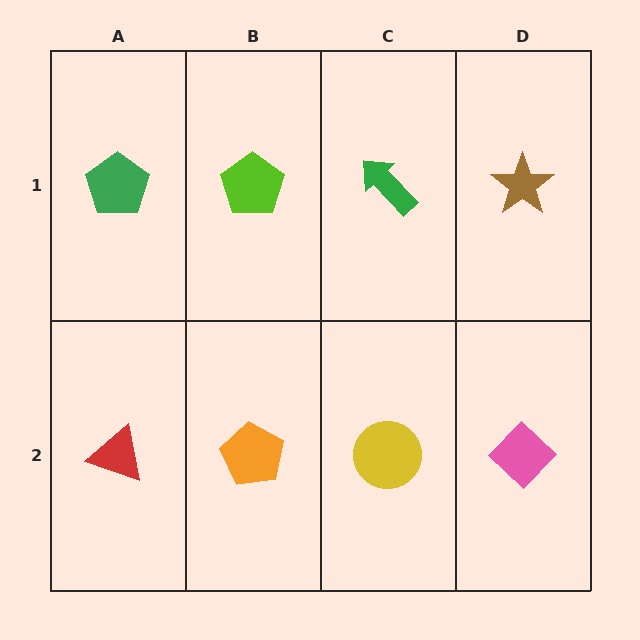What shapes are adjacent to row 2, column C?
A green arrow (row 1, column C), an orange pentagon (row 2, column B), a pink diamond (row 2, column D).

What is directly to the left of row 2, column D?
A yellow circle.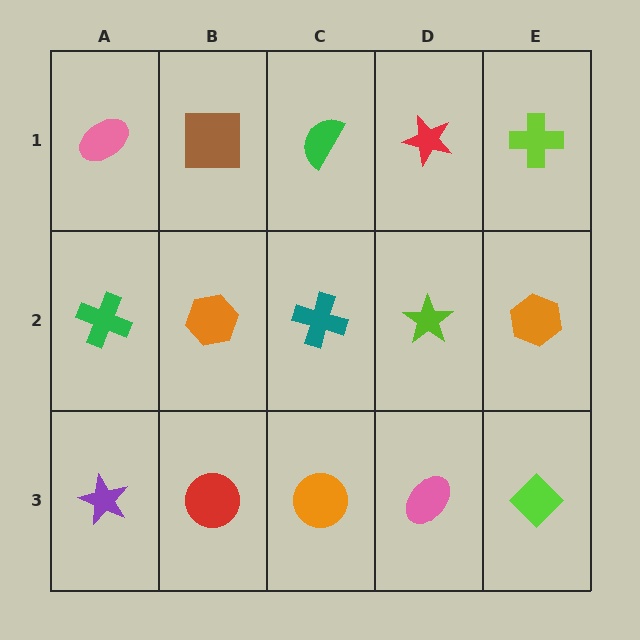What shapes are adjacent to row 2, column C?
A green semicircle (row 1, column C), an orange circle (row 3, column C), an orange hexagon (row 2, column B), a lime star (row 2, column D).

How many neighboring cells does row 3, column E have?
2.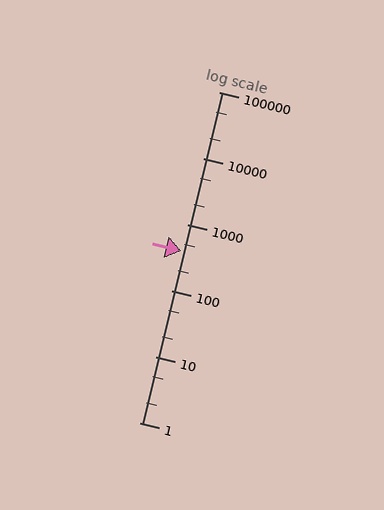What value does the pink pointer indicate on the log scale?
The pointer indicates approximately 400.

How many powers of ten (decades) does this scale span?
The scale spans 5 decades, from 1 to 100000.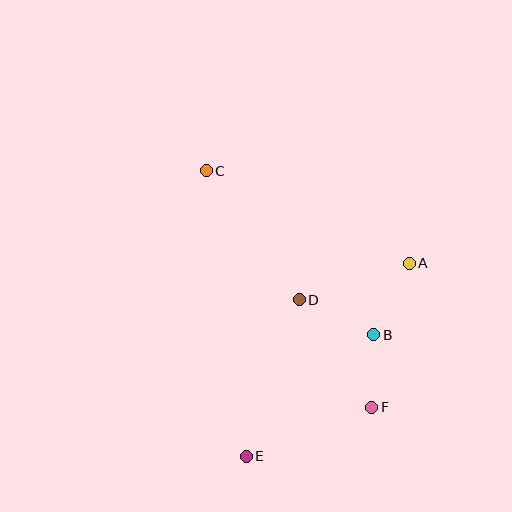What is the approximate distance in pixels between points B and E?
The distance between B and E is approximately 176 pixels.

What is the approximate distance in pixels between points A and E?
The distance between A and E is approximately 253 pixels.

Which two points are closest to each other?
Points B and F are closest to each other.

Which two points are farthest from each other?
Points C and F are farthest from each other.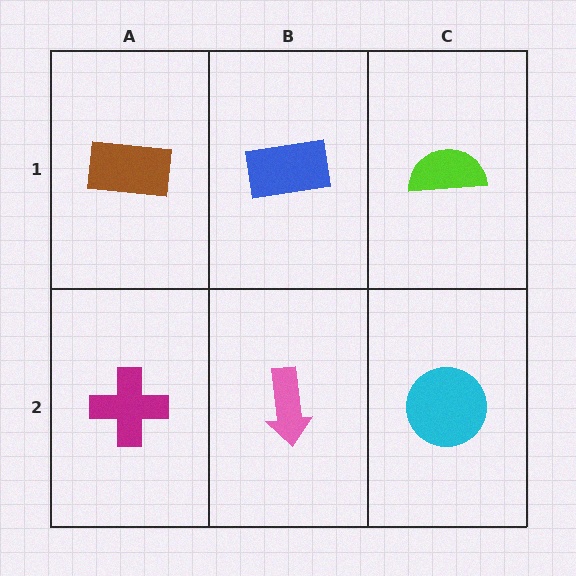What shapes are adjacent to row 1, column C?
A cyan circle (row 2, column C), a blue rectangle (row 1, column B).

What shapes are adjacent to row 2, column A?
A brown rectangle (row 1, column A), a pink arrow (row 2, column B).